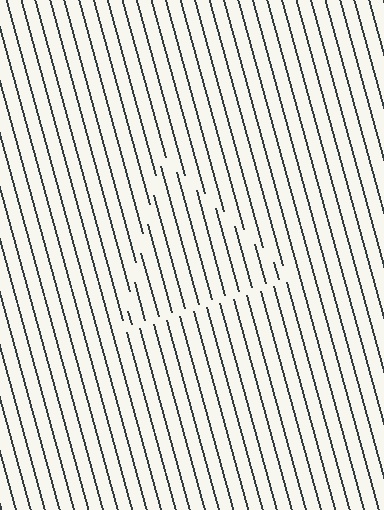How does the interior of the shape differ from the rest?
The interior of the shape contains the same grating, shifted by half a period — the contour is defined by the phase discontinuity where line-ends from the inner and outer gratings abut.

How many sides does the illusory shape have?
3 sides — the line-ends trace a triangle.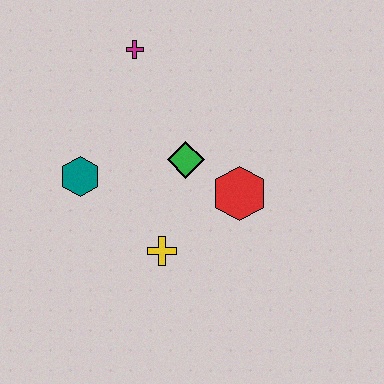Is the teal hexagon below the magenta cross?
Yes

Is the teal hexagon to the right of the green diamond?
No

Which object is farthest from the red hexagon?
The magenta cross is farthest from the red hexagon.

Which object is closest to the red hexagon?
The green diamond is closest to the red hexagon.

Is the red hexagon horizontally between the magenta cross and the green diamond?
No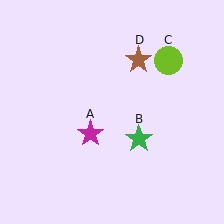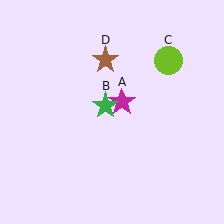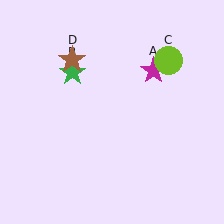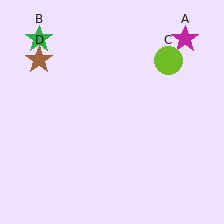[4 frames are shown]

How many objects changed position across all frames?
3 objects changed position: magenta star (object A), green star (object B), brown star (object D).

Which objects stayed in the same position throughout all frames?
Lime circle (object C) remained stationary.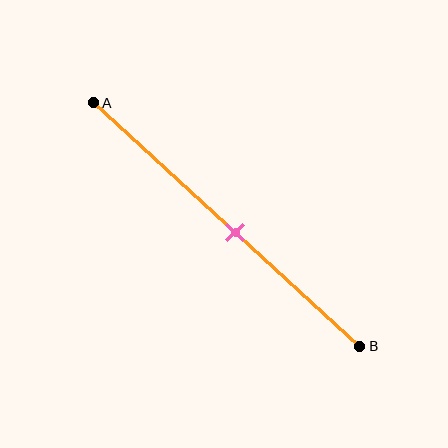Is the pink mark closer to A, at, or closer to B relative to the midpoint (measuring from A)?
The pink mark is closer to point B than the midpoint of segment AB.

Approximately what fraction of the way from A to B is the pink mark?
The pink mark is approximately 55% of the way from A to B.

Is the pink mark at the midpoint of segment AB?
No, the mark is at about 55% from A, not at the 50% midpoint.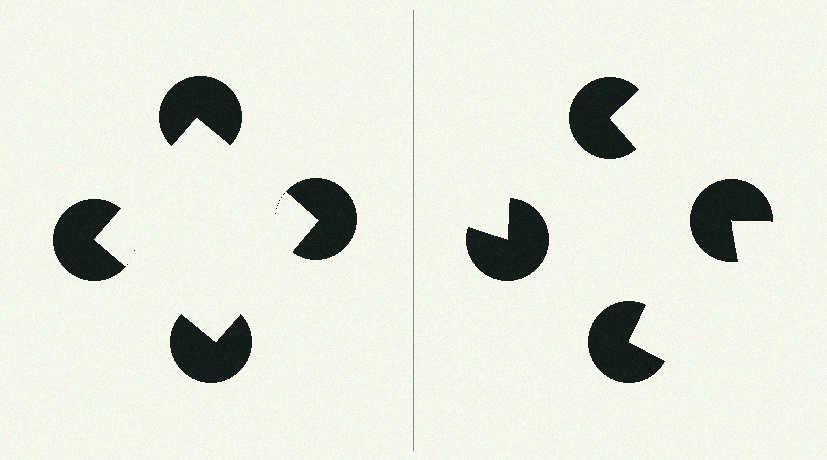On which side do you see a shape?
An illusory square appears on the left side. On the right side the wedge cuts are rotated, so no coherent shape forms.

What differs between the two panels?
The pac-man discs are positioned identically on both sides; only the wedge orientations differ. On the left they align to a square; on the right they are misaligned.